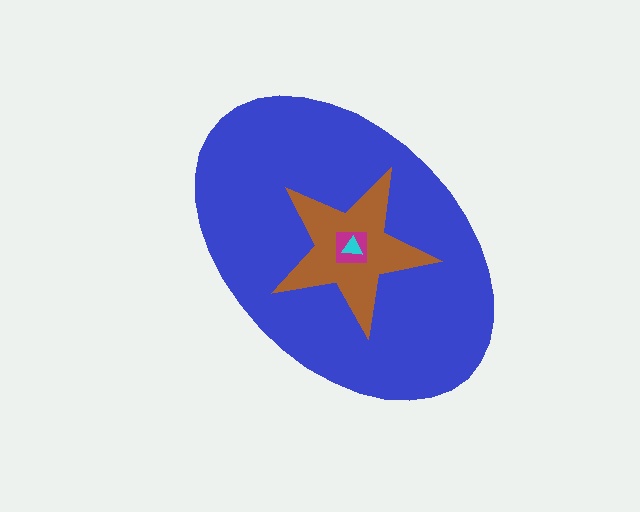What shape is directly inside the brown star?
The magenta square.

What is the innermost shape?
The cyan triangle.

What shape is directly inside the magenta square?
The cyan triangle.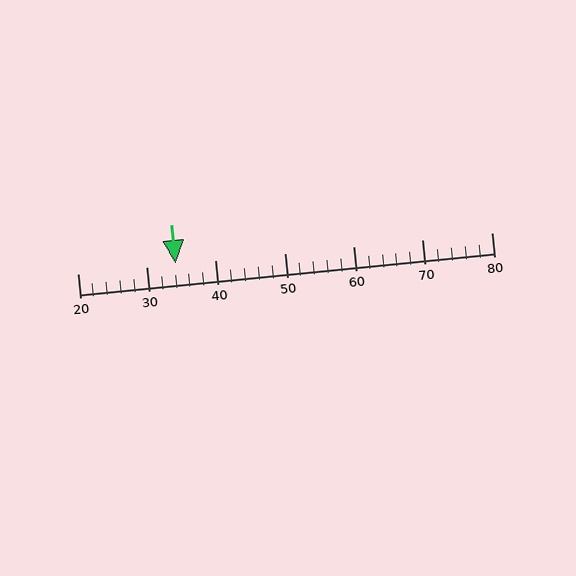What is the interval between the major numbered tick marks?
The major tick marks are spaced 10 units apart.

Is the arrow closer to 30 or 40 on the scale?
The arrow is closer to 30.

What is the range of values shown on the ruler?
The ruler shows values from 20 to 80.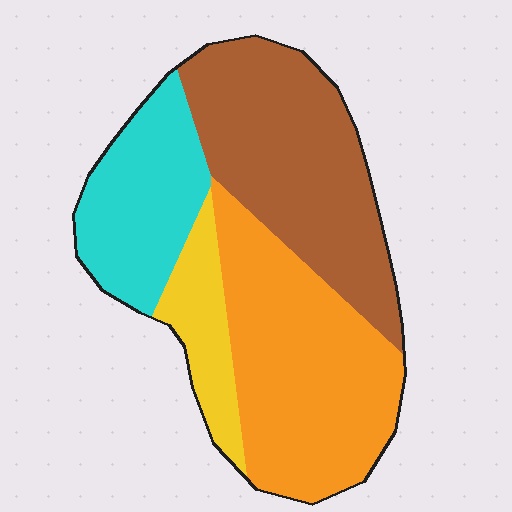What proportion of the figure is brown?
Brown takes up about one third (1/3) of the figure.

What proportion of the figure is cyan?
Cyan takes up about one fifth (1/5) of the figure.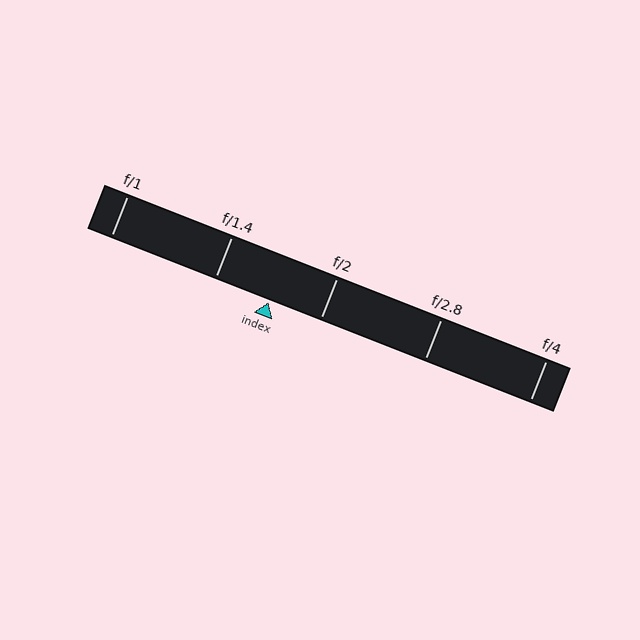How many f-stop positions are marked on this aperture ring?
There are 5 f-stop positions marked.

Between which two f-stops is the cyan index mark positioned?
The index mark is between f/1.4 and f/2.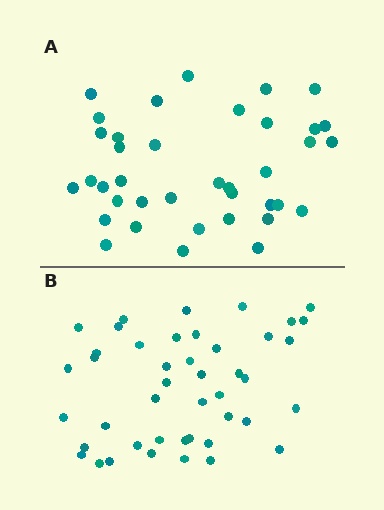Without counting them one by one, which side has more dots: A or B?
Region B (the bottom region) has more dots.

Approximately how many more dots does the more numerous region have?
Region B has about 6 more dots than region A.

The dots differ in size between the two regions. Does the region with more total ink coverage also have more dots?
No. Region A has more total ink coverage because its dots are larger, but region B actually contains more individual dots. Total area can be misleading — the number of items is what matters here.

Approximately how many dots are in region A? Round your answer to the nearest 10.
About 40 dots. (The exact count is 38, which rounds to 40.)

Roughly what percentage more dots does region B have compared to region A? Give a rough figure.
About 15% more.